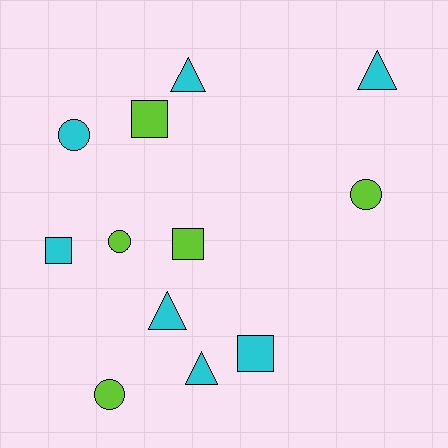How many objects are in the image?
There are 12 objects.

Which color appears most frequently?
Cyan, with 7 objects.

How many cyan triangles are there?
There are 4 cyan triangles.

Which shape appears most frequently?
Square, with 4 objects.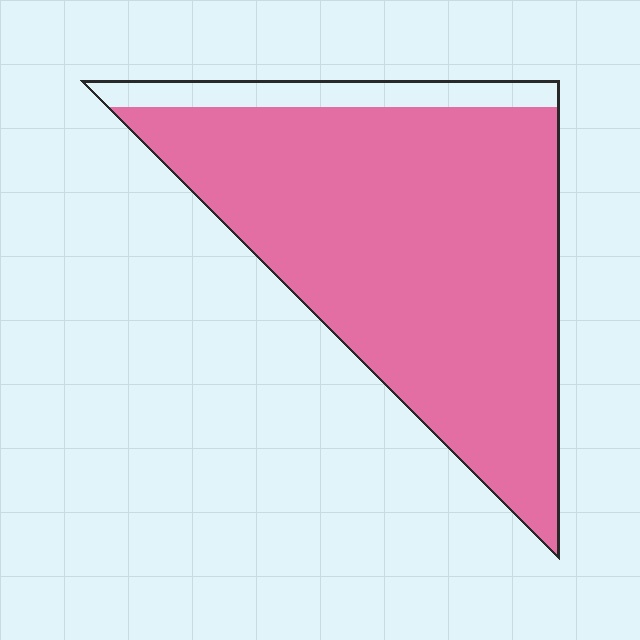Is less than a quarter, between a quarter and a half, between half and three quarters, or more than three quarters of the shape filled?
More than three quarters.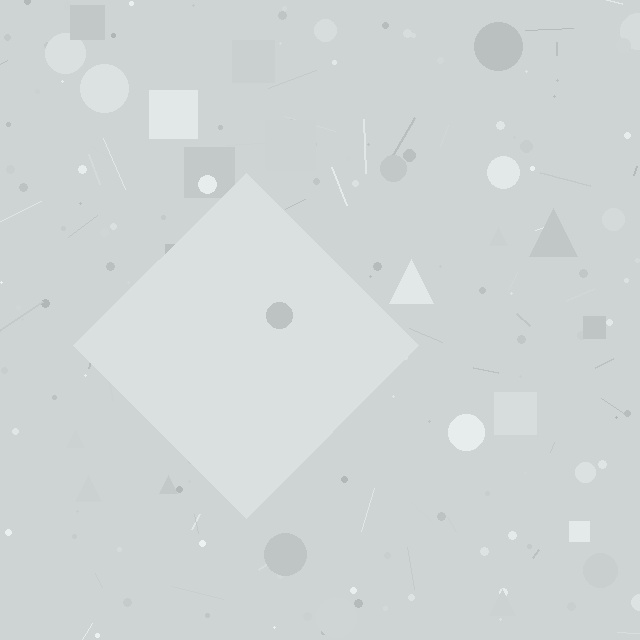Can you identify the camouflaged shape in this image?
The camouflaged shape is a diamond.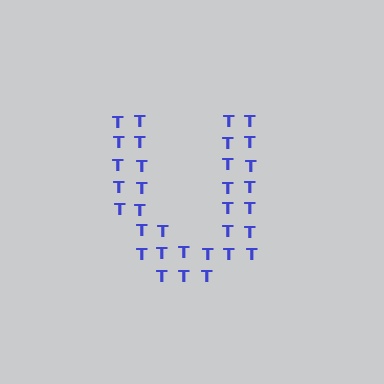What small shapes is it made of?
It is made of small letter T's.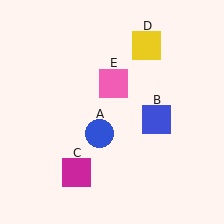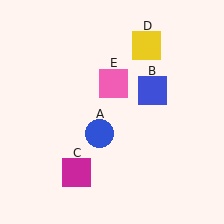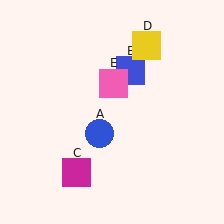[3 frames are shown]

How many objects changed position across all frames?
1 object changed position: blue square (object B).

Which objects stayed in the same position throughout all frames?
Blue circle (object A) and magenta square (object C) and yellow square (object D) and pink square (object E) remained stationary.